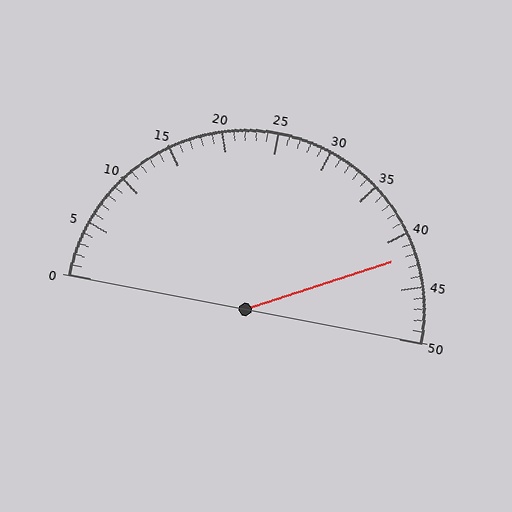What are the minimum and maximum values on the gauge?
The gauge ranges from 0 to 50.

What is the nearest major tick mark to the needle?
The nearest major tick mark is 40.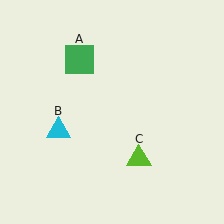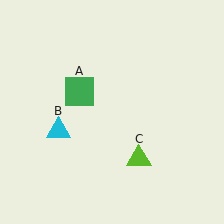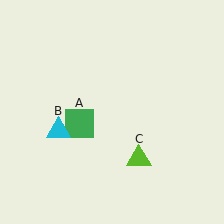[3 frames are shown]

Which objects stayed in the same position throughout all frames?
Cyan triangle (object B) and lime triangle (object C) remained stationary.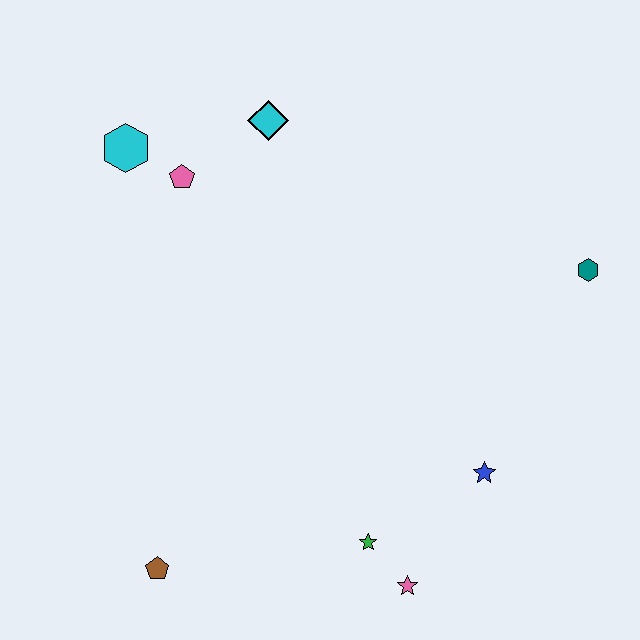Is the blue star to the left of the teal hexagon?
Yes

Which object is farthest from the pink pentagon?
The pink star is farthest from the pink pentagon.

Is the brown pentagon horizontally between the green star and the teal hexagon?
No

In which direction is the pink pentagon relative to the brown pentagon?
The pink pentagon is above the brown pentagon.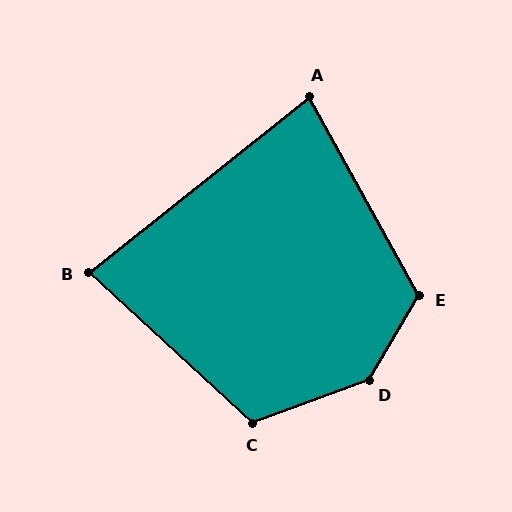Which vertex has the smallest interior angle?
A, at approximately 80 degrees.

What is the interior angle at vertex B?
Approximately 81 degrees (acute).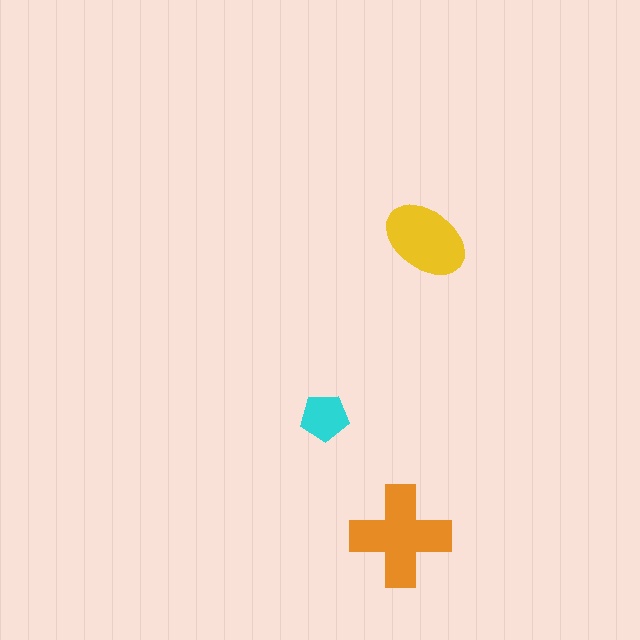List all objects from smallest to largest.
The cyan pentagon, the yellow ellipse, the orange cross.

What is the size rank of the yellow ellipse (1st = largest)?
2nd.